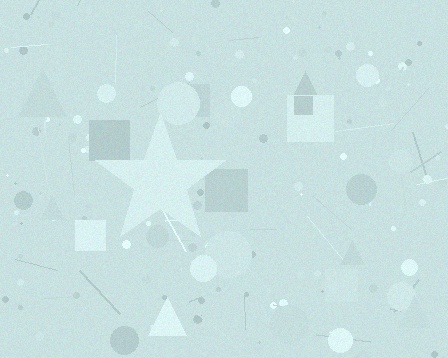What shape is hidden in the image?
A star is hidden in the image.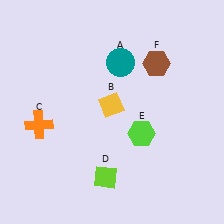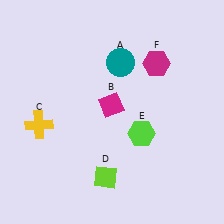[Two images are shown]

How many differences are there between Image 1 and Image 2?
There are 3 differences between the two images.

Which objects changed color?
B changed from yellow to magenta. C changed from orange to yellow. F changed from brown to magenta.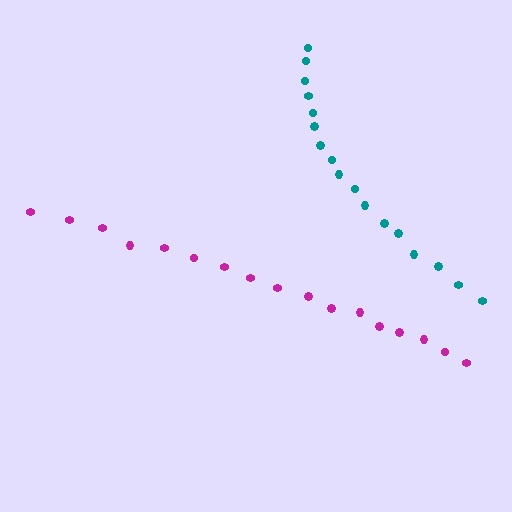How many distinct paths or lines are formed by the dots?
There are 2 distinct paths.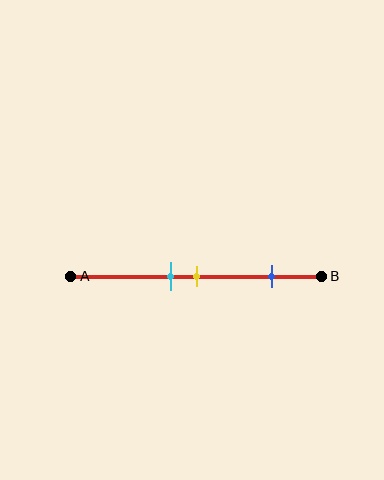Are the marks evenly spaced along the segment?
No, the marks are not evenly spaced.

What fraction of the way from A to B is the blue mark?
The blue mark is approximately 80% (0.8) of the way from A to B.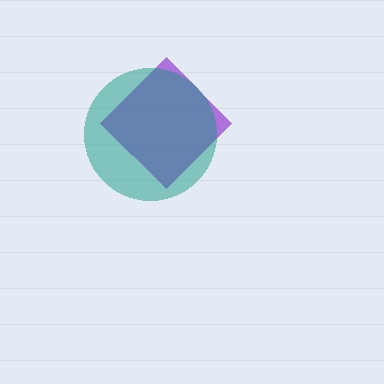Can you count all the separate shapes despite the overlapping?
Yes, there are 2 separate shapes.